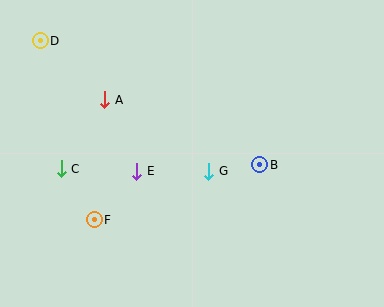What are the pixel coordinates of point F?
Point F is at (94, 220).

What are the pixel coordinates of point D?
Point D is at (40, 41).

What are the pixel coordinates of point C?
Point C is at (61, 169).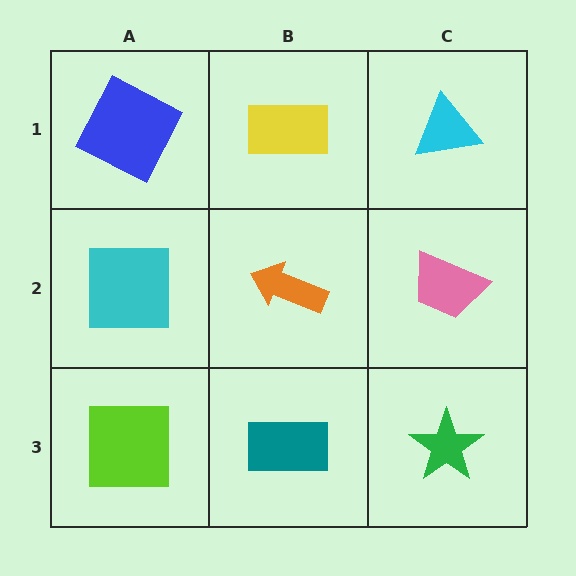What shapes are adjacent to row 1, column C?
A pink trapezoid (row 2, column C), a yellow rectangle (row 1, column B).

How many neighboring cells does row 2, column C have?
3.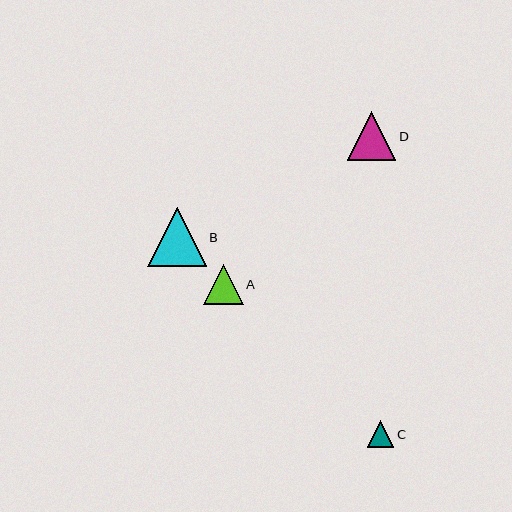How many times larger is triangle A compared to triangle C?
Triangle A is approximately 1.5 times the size of triangle C.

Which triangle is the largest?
Triangle B is the largest with a size of approximately 59 pixels.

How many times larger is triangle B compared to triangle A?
Triangle B is approximately 1.5 times the size of triangle A.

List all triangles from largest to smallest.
From largest to smallest: B, D, A, C.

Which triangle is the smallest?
Triangle C is the smallest with a size of approximately 27 pixels.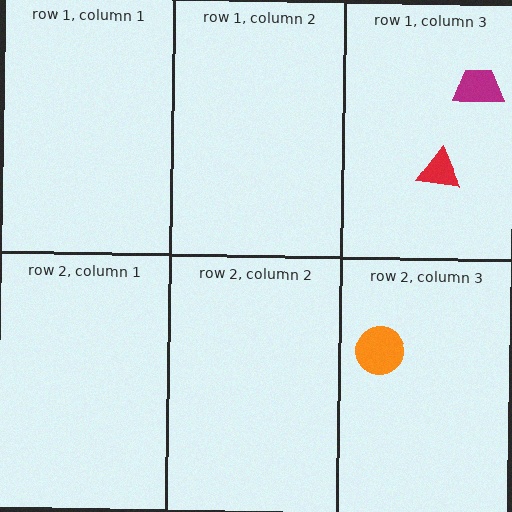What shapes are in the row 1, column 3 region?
The magenta trapezoid, the red triangle.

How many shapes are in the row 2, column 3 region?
1.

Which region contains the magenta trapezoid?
The row 1, column 3 region.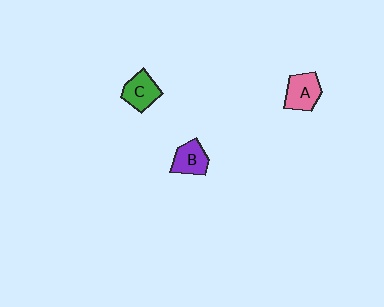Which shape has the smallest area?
Shape B (purple).